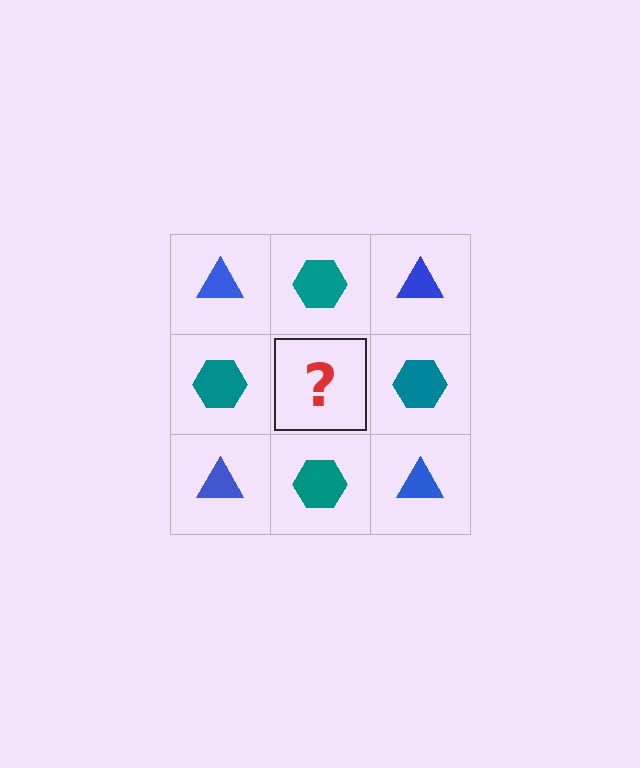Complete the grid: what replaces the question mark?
The question mark should be replaced with a blue triangle.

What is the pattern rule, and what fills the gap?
The rule is that it alternates blue triangle and teal hexagon in a checkerboard pattern. The gap should be filled with a blue triangle.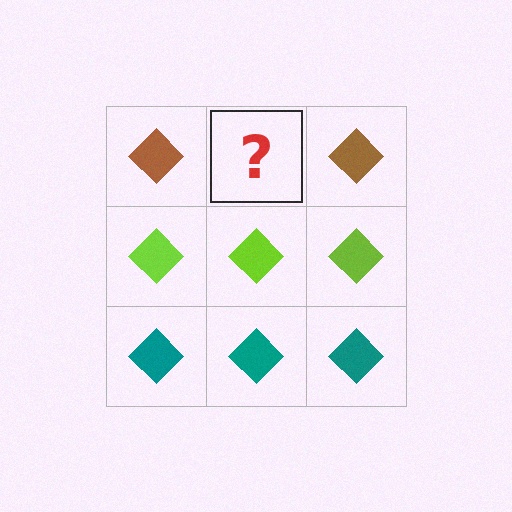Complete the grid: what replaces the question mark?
The question mark should be replaced with a brown diamond.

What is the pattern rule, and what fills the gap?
The rule is that each row has a consistent color. The gap should be filled with a brown diamond.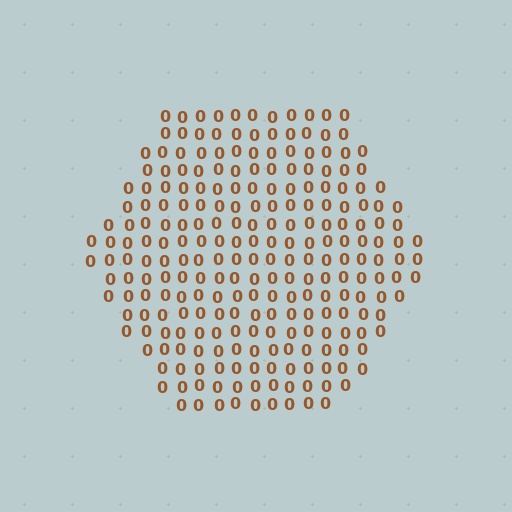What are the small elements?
The small elements are digit 0's.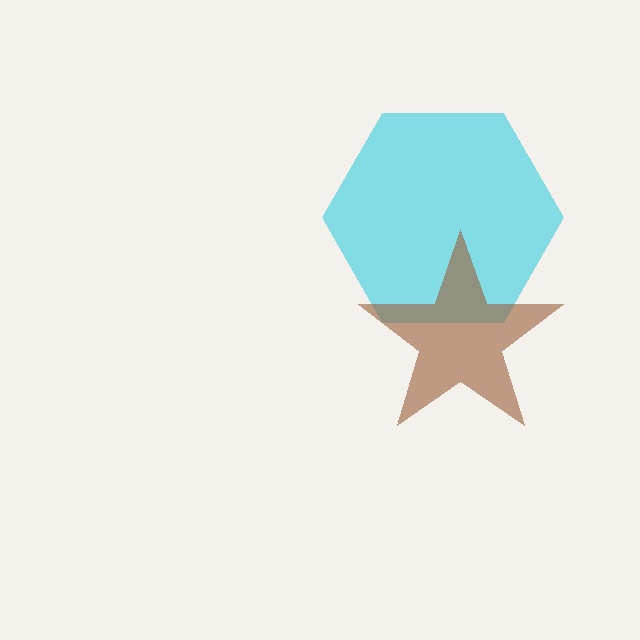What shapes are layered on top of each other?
The layered shapes are: a cyan hexagon, a brown star.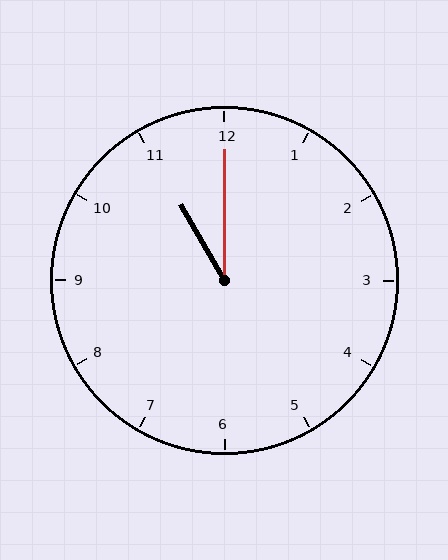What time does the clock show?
11:00.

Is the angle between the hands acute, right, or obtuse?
It is acute.